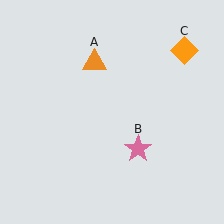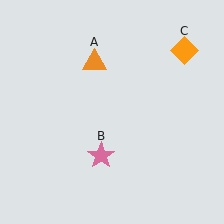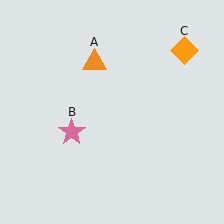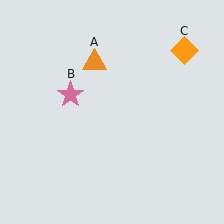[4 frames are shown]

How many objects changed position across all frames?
1 object changed position: pink star (object B).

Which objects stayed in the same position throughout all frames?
Orange triangle (object A) and orange diamond (object C) remained stationary.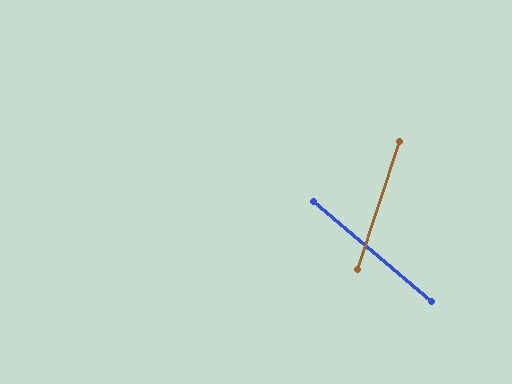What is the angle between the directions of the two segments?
Approximately 68 degrees.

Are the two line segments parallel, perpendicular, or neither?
Neither parallel nor perpendicular — they differ by about 68°.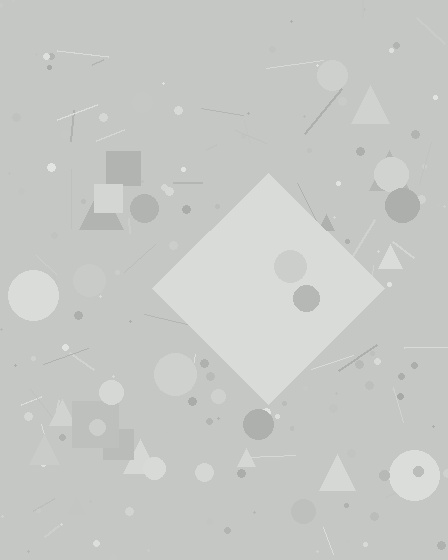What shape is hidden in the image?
A diamond is hidden in the image.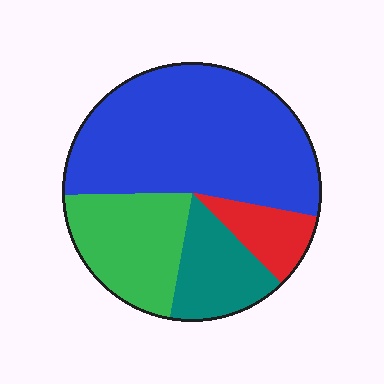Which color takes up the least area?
Red, at roughly 10%.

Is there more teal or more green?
Green.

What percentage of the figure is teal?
Teal covers around 15% of the figure.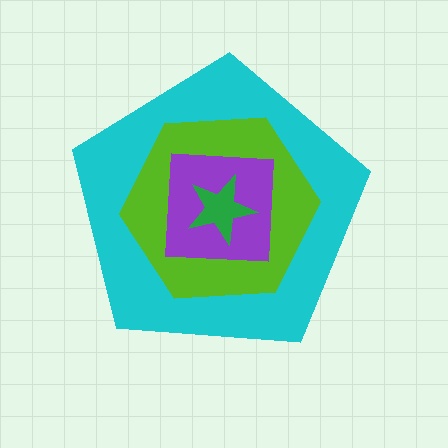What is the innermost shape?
The green star.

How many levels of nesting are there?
4.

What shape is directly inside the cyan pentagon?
The lime hexagon.